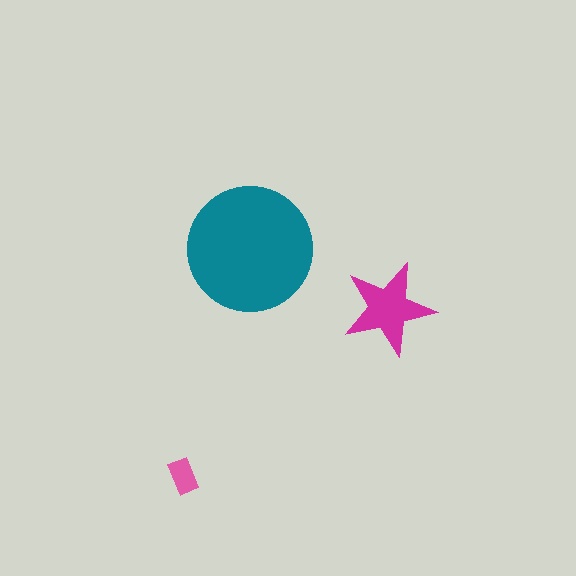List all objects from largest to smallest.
The teal circle, the magenta star, the pink rectangle.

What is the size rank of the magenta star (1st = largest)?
2nd.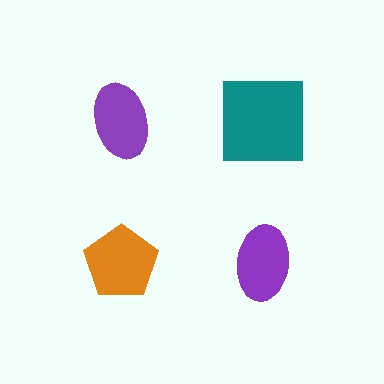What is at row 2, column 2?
A purple ellipse.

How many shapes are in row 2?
2 shapes.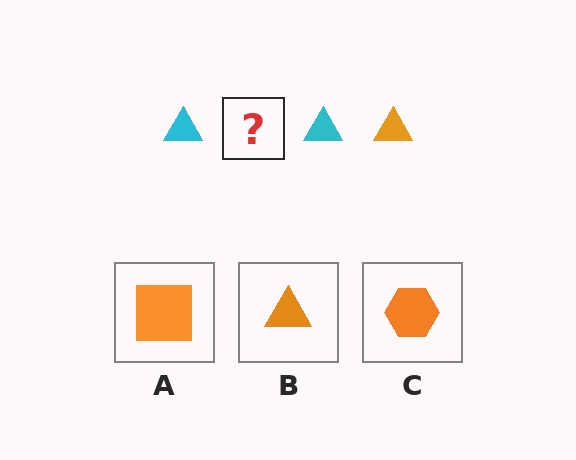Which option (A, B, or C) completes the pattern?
B.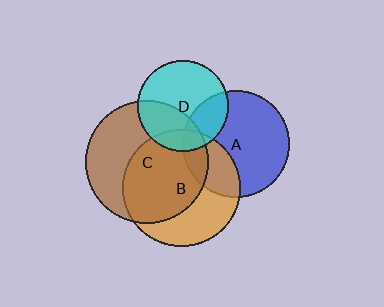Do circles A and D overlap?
Yes.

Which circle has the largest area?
Circle C (brown).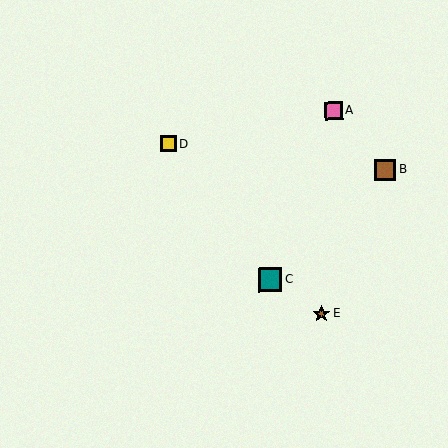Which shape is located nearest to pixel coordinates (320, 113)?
The pink square (labeled A) at (334, 111) is nearest to that location.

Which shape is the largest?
The teal square (labeled C) is the largest.